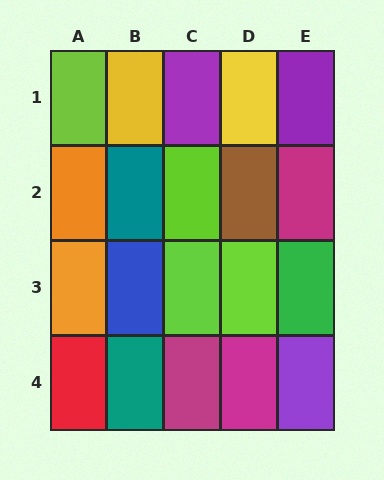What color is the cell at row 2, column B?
Teal.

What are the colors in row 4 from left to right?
Red, teal, magenta, magenta, purple.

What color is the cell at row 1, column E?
Purple.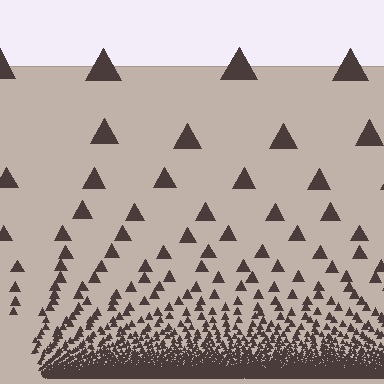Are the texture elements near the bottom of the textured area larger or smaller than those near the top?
Smaller. The gradient is inverted — elements near the bottom are smaller and denser.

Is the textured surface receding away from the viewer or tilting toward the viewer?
The surface appears to tilt toward the viewer. Texture elements get larger and sparser toward the top.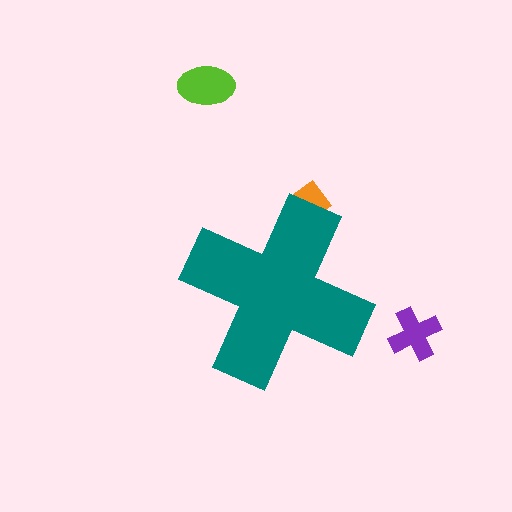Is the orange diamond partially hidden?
Yes, the orange diamond is partially hidden behind the teal cross.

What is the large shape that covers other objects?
A teal cross.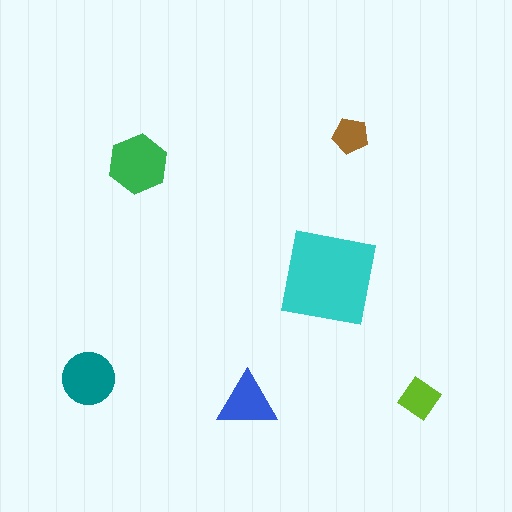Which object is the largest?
The cyan square.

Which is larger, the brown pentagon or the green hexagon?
The green hexagon.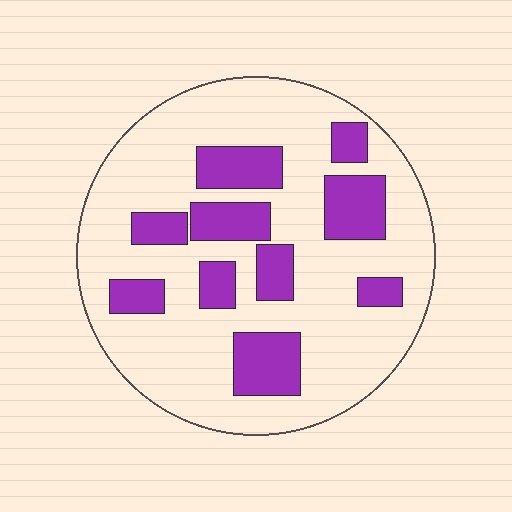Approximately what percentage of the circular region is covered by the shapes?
Approximately 25%.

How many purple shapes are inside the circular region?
10.